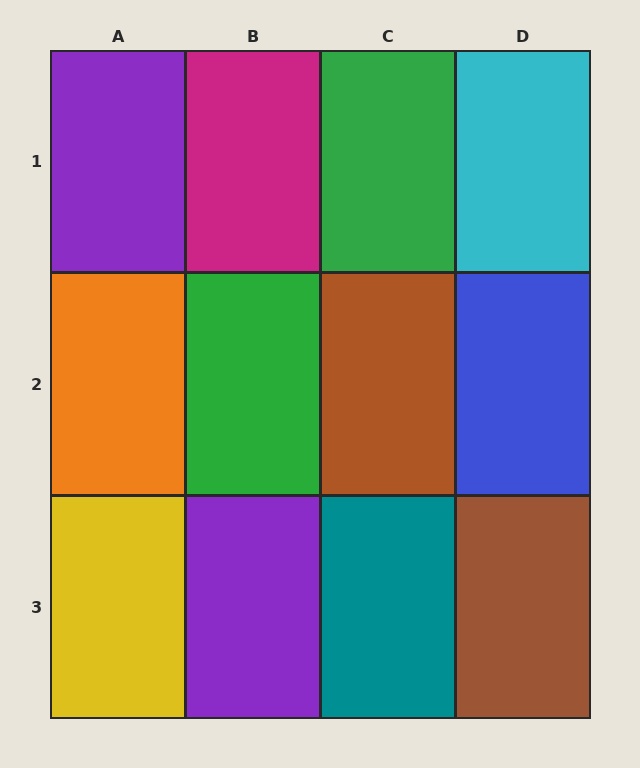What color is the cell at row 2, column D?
Blue.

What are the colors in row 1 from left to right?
Purple, magenta, green, cyan.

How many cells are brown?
2 cells are brown.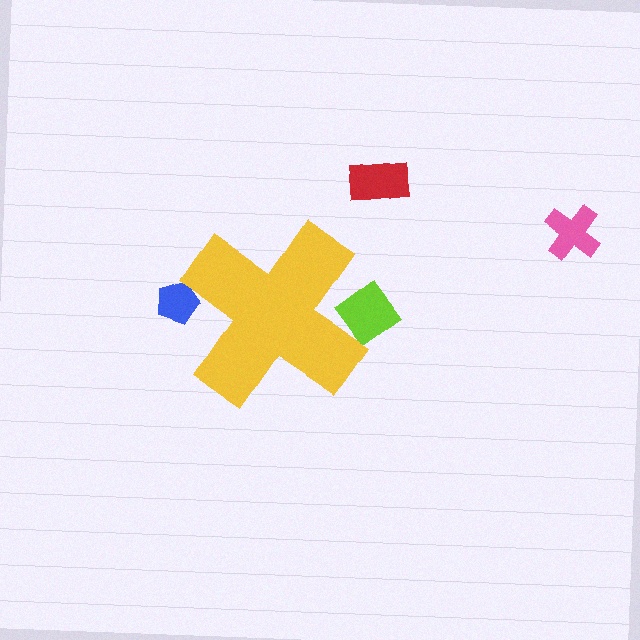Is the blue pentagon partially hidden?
Yes, the blue pentagon is partially hidden behind the yellow cross.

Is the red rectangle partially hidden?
No, the red rectangle is fully visible.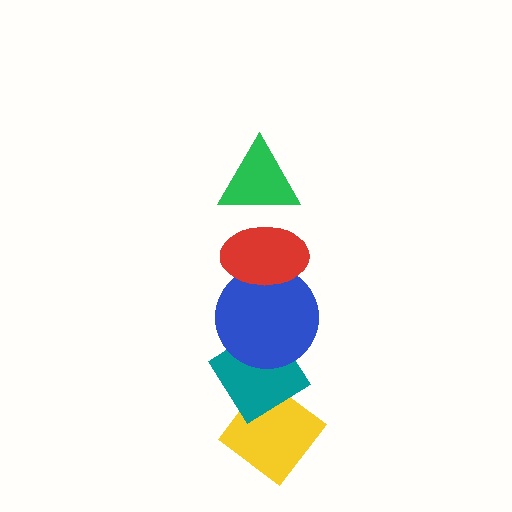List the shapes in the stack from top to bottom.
From top to bottom: the green triangle, the red ellipse, the blue circle, the teal diamond, the yellow diamond.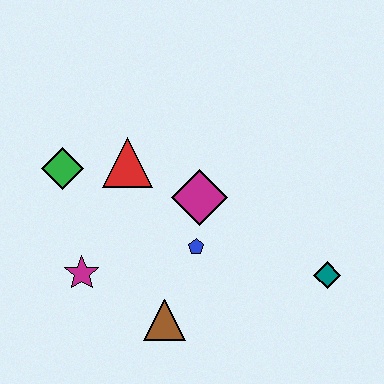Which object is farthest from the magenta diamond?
The teal diamond is farthest from the magenta diamond.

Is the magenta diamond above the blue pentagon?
Yes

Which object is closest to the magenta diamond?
The blue pentagon is closest to the magenta diamond.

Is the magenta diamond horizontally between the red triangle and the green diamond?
No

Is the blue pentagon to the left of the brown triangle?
No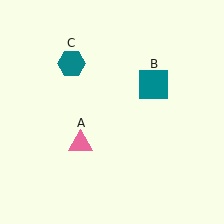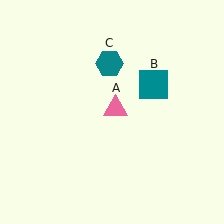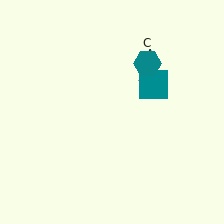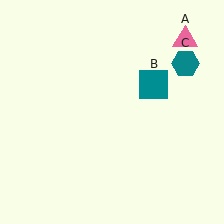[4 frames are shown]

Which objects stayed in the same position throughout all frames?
Teal square (object B) remained stationary.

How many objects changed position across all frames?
2 objects changed position: pink triangle (object A), teal hexagon (object C).